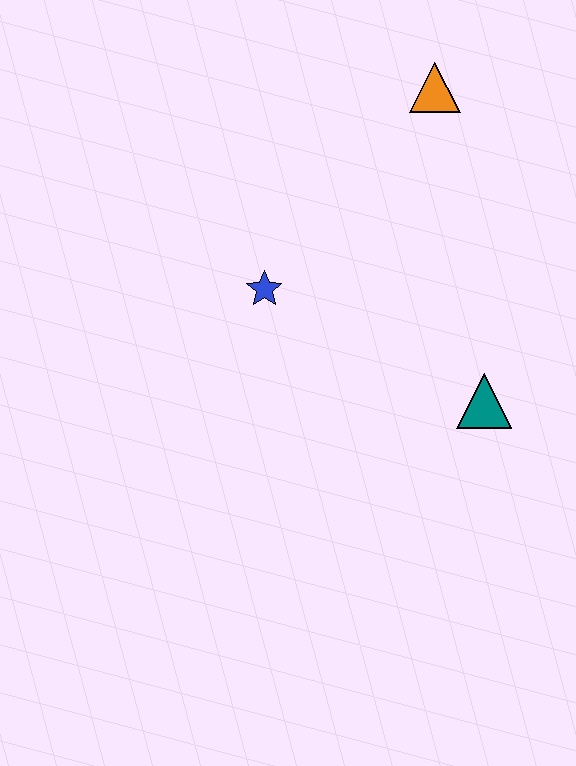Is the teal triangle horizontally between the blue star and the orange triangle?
No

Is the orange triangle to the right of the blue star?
Yes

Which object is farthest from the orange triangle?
The teal triangle is farthest from the orange triangle.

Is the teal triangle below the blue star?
Yes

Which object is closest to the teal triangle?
The blue star is closest to the teal triangle.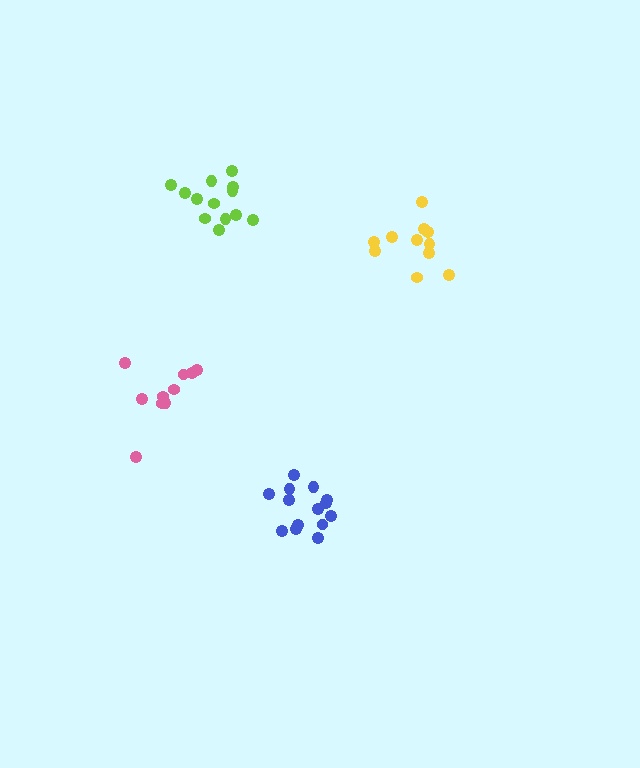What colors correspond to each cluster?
The clusters are colored: pink, yellow, lime, blue.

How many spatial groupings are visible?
There are 4 spatial groupings.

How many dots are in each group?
Group 1: 10 dots, Group 2: 11 dots, Group 3: 13 dots, Group 4: 14 dots (48 total).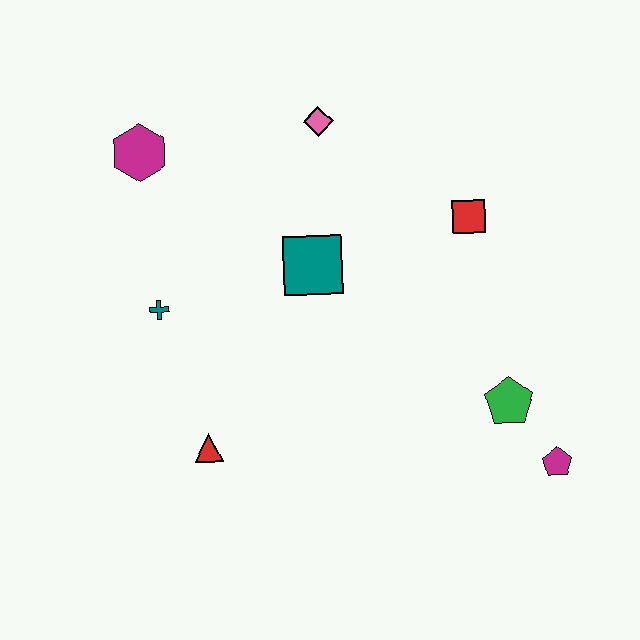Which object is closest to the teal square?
The pink diamond is closest to the teal square.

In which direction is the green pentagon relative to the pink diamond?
The green pentagon is below the pink diamond.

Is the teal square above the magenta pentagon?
Yes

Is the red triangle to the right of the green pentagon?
No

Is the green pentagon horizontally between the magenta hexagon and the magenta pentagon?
Yes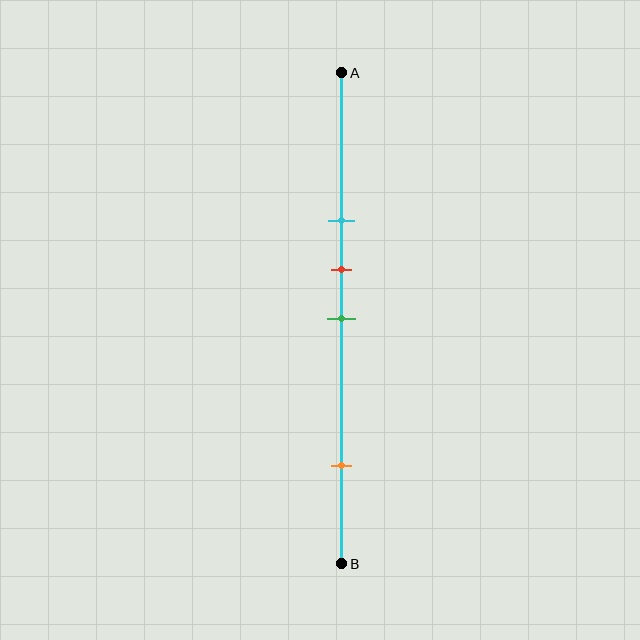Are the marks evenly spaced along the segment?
No, the marks are not evenly spaced.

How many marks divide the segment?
There are 4 marks dividing the segment.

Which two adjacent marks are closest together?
The red and green marks are the closest adjacent pair.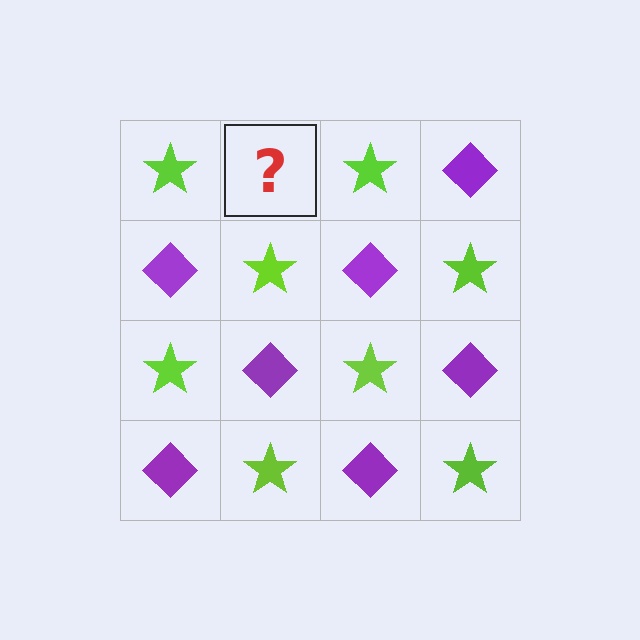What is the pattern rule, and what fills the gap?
The rule is that it alternates lime star and purple diamond in a checkerboard pattern. The gap should be filled with a purple diamond.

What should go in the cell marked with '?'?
The missing cell should contain a purple diamond.